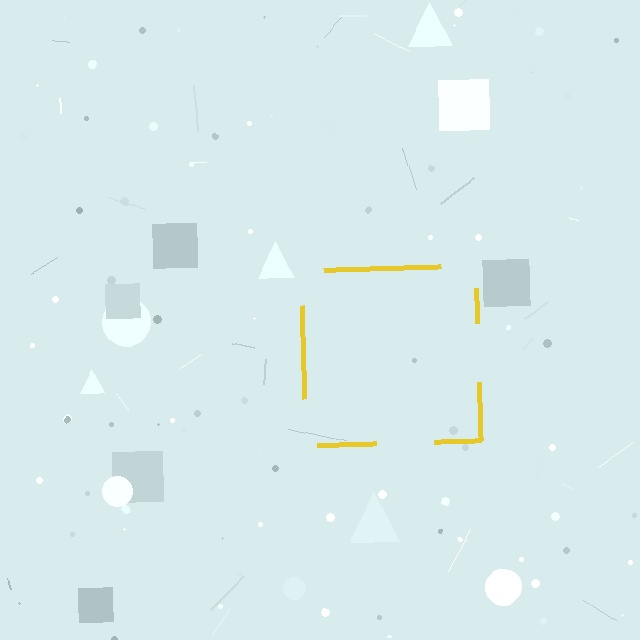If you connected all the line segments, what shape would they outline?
They would outline a square.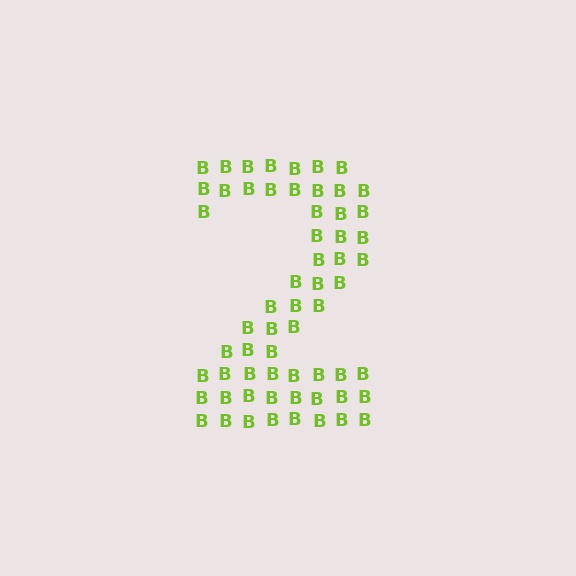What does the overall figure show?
The overall figure shows the digit 2.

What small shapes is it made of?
It is made of small letter B's.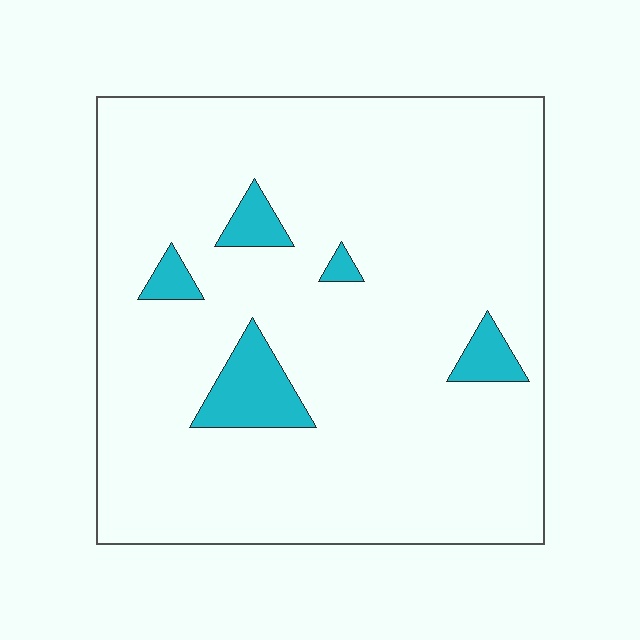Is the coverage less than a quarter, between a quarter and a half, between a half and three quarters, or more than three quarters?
Less than a quarter.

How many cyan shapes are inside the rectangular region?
5.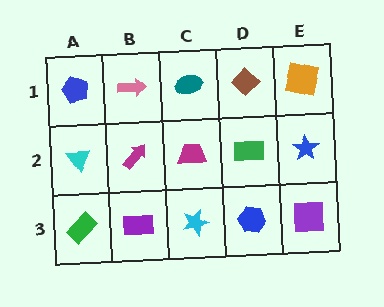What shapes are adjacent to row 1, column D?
A green rectangle (row 2, column D), a teal ellipse (row 1, column C), an orange square (row 1, column E).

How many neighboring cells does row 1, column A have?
2.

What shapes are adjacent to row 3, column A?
A cyan triangle (row 2, column A), a purple rectangle (row 3, column B).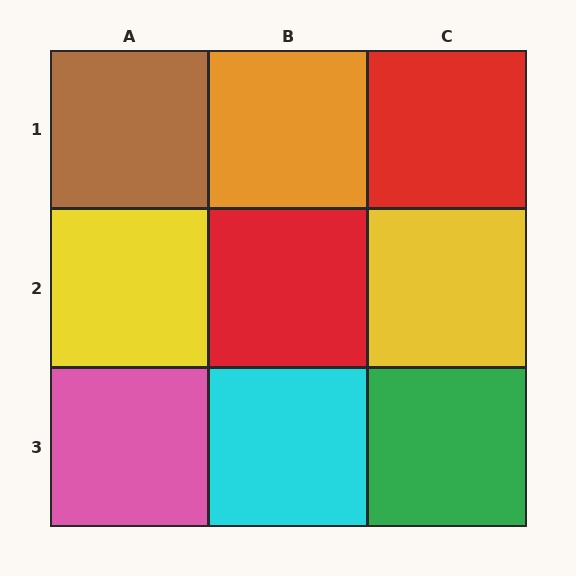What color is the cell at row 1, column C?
Red.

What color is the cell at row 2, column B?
Red.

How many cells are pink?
1 cell is pink.